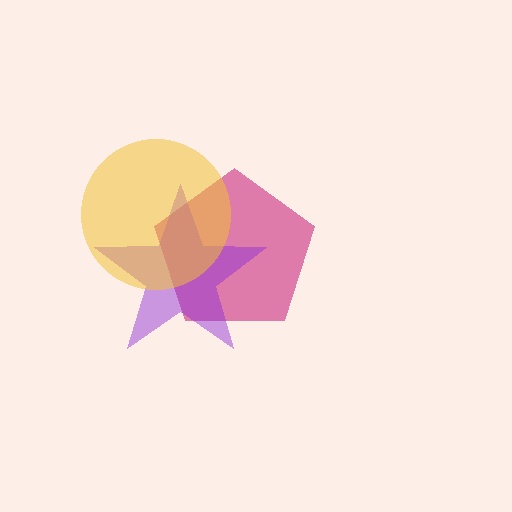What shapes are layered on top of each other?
The layered shapes are: a magenta pentagon, a purple star, a yellow circle.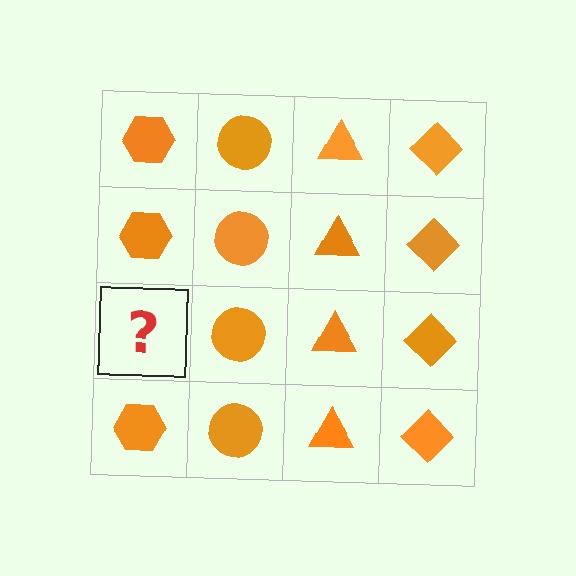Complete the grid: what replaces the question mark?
The question mark should be replaced with an orange hexagon.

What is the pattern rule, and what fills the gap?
The rule is that each column has a consistent shape. The gap should be filled with an orange hexagon.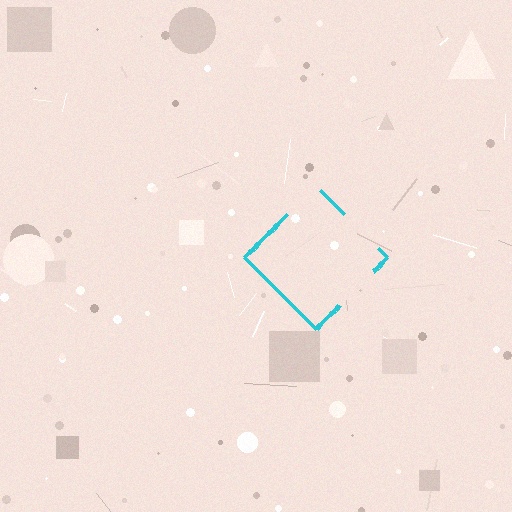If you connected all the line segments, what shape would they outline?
They would outline a diamond.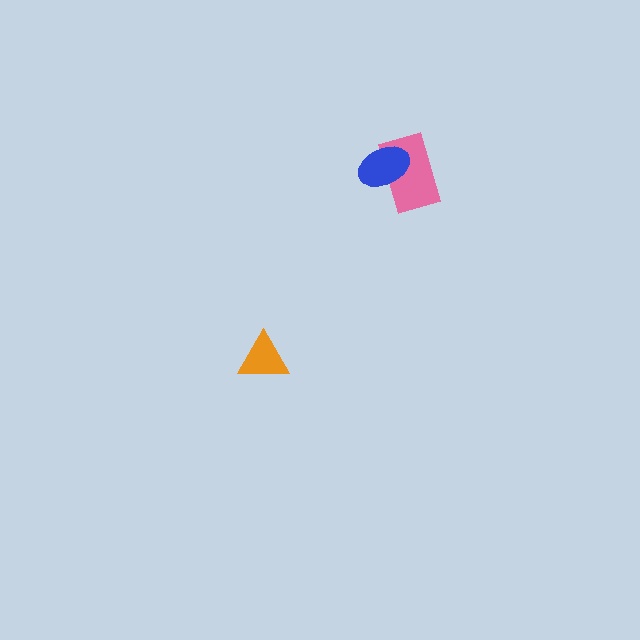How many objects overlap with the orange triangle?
0 objects overlap with the orange triangle.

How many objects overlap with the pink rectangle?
1 object overlaps with the pink rectangle.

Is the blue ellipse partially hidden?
No, no other shape covers it.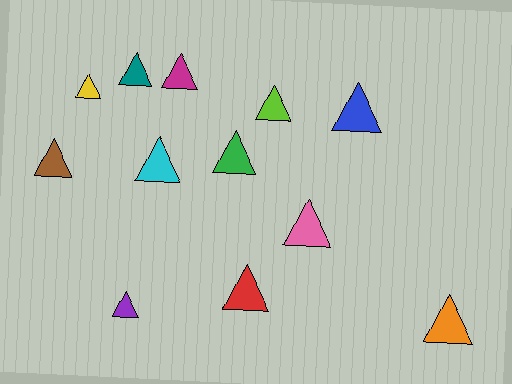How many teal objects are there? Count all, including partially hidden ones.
There is 1 teal object.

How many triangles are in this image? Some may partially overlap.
There are 12 triangles.